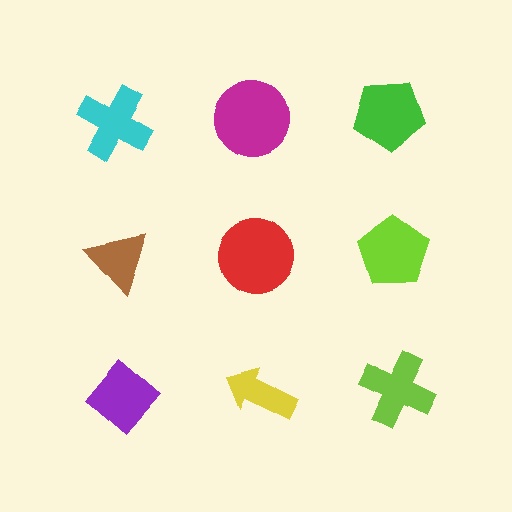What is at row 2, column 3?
A lime pentagon.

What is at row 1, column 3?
A green pentagon.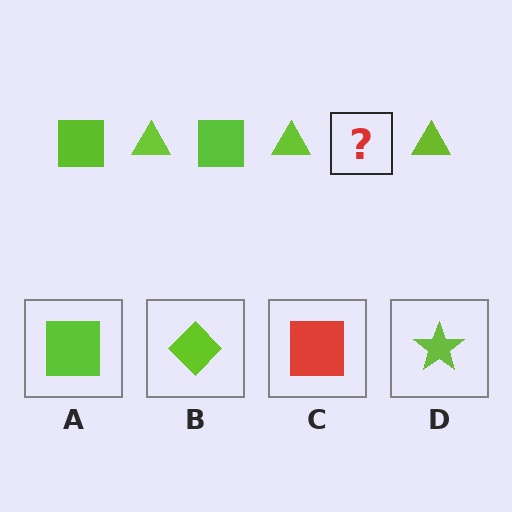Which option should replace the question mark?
Option A.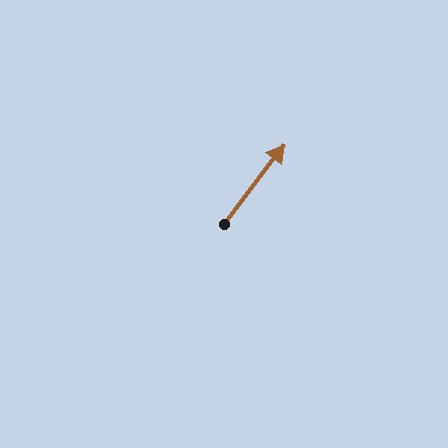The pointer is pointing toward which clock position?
Roughly 1 o'clock.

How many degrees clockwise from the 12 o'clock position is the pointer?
Approximately 37 degrees.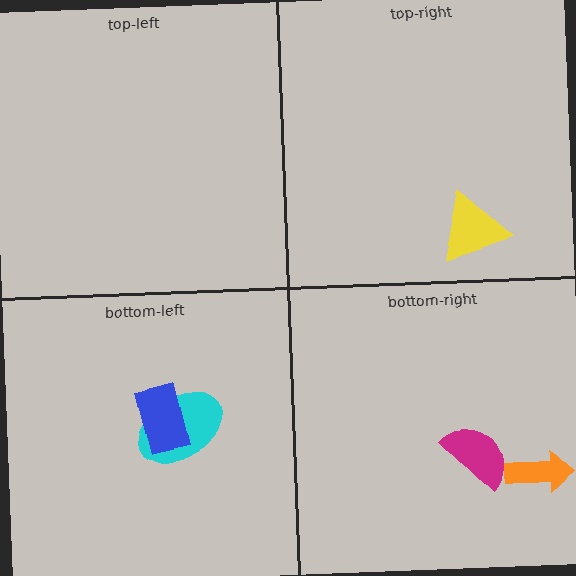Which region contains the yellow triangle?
The top-right region.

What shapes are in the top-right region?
The yellow triangle.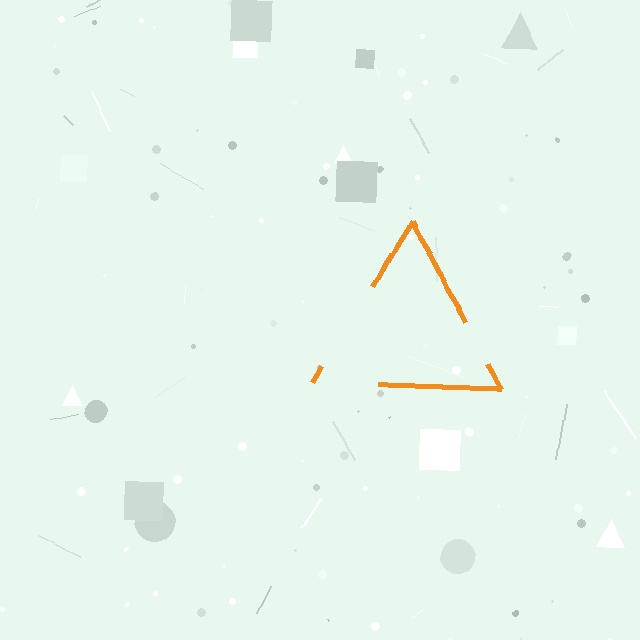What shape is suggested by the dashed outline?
The dashed outline suggests a triangle.